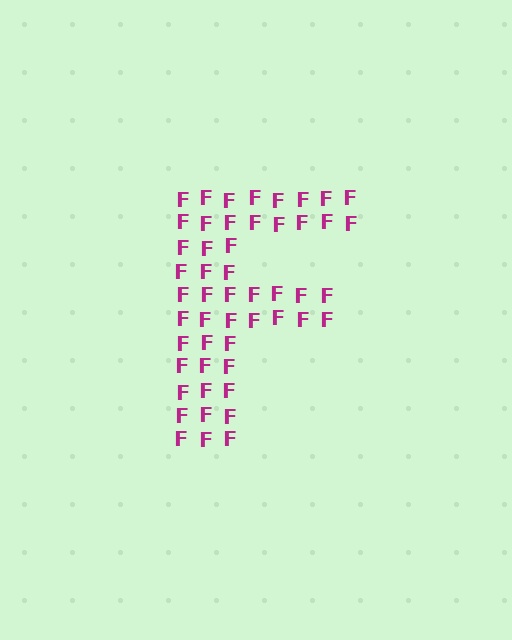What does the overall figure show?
The overall figure shows the letter F.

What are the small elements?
The small elements are letter F's.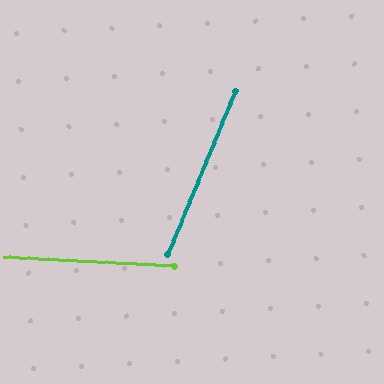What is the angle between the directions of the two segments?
Approximately 70 degrees.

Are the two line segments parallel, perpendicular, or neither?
Neither parallel nor perpendicular — they differ by about 70°.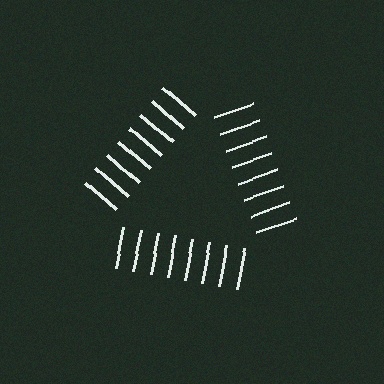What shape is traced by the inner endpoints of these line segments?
An illusory triangle — the line segments terminate on its edges but no continuous stroke is drawn.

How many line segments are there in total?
24 — 8 along each of the 3 edges.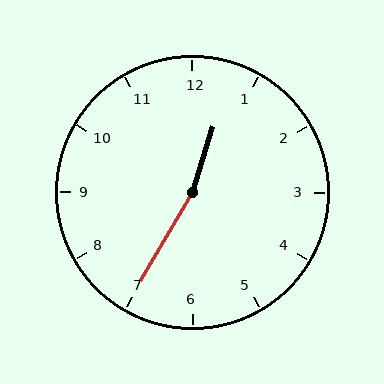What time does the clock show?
12:35.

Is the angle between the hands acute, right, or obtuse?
It is obtuse.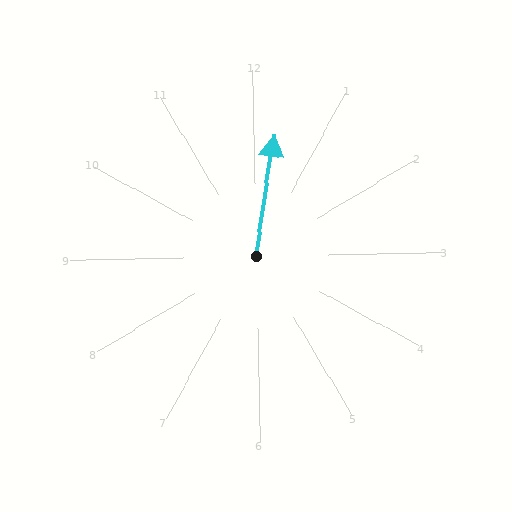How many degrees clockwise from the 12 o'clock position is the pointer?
Approximately 10 degrees.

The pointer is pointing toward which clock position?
Roughly 12 o'clock.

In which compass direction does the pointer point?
North.